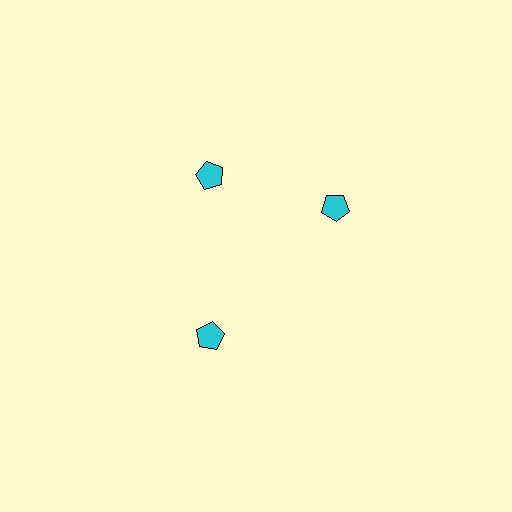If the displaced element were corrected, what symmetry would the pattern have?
It would have 3-fold rotational symmetry — the pattern would map onto itself every 120 degrees.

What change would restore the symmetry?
The symmetry would be restored by rotating it back into even spacing with its neighbors so that all 3 pentagons sit at equal angles and equal distance from the center.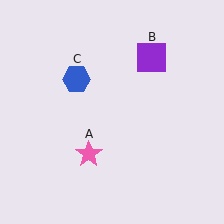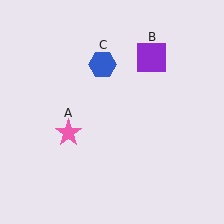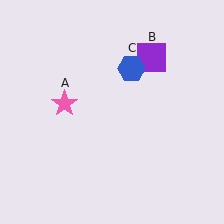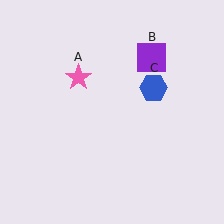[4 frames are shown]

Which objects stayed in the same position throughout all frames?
Purple square (object B) remained stationary.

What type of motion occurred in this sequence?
The pink star (object A), blue hexagon (object C) rotated clockwise around the center of the scene.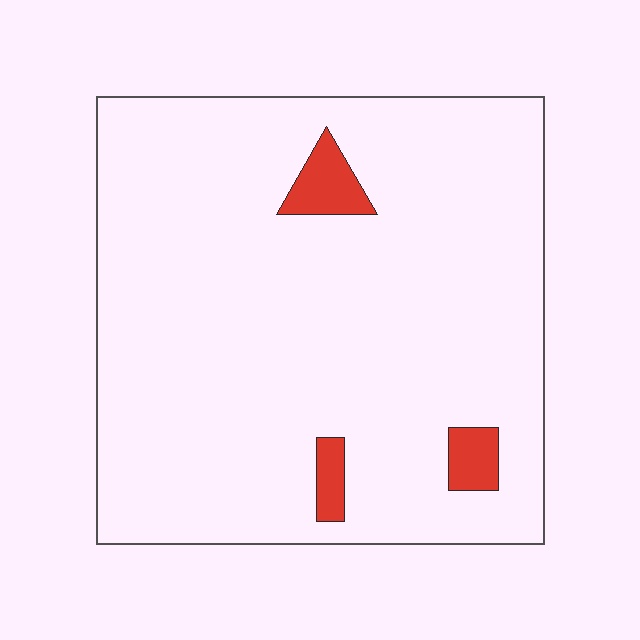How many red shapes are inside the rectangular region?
3.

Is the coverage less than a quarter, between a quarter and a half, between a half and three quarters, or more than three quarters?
Less than a quarter.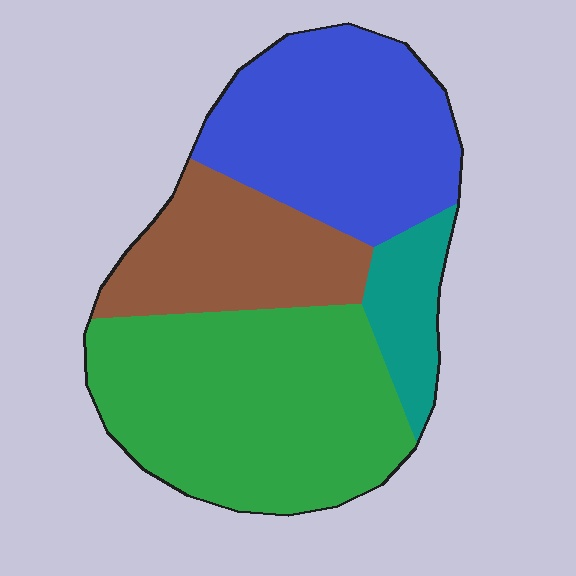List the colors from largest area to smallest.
From largest to smallest: green, blue, brown, teal.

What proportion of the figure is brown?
Brown takes up about one fifth (1/5) of the figure.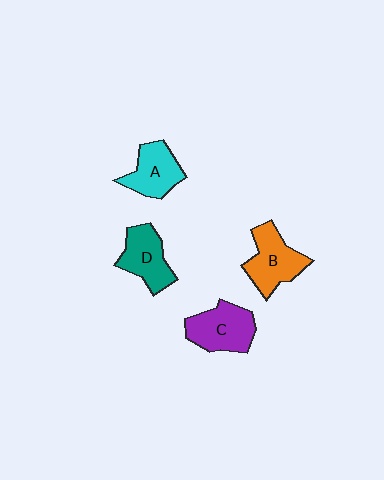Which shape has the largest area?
Shape C (purple).